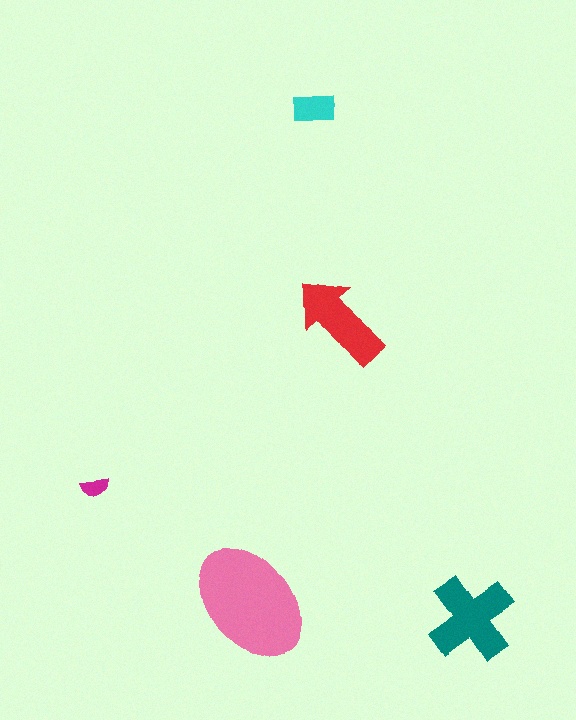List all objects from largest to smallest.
The pink ellipse, the teal cross, the red arrow, the cyan rectangle, the magenta semicircle.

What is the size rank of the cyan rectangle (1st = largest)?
4th.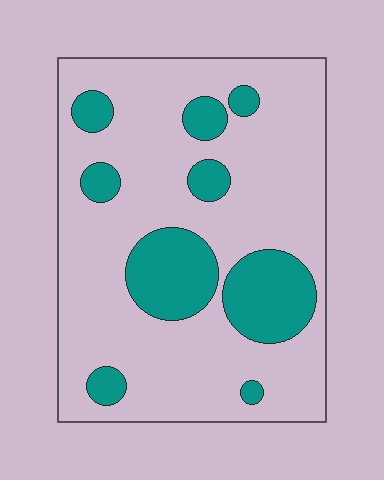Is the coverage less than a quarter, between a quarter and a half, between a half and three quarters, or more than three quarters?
Less than a quarter.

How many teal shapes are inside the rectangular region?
9.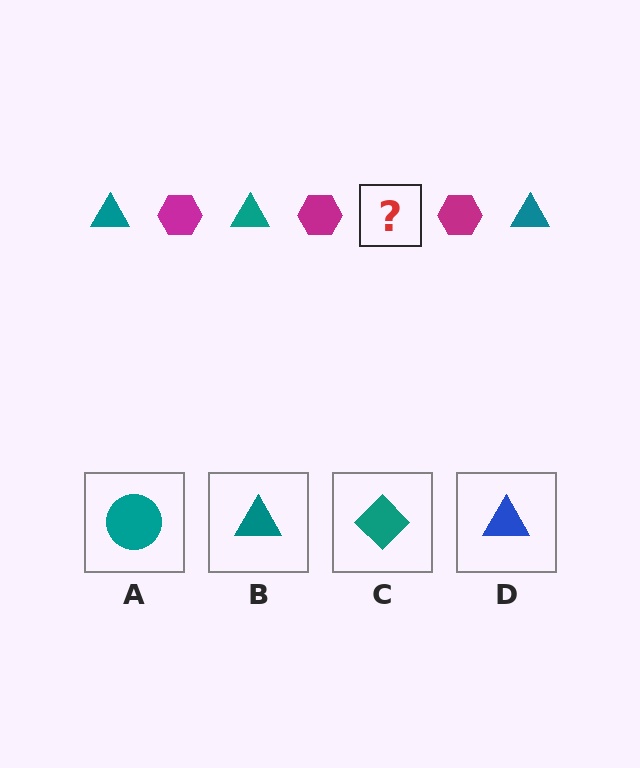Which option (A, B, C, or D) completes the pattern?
B.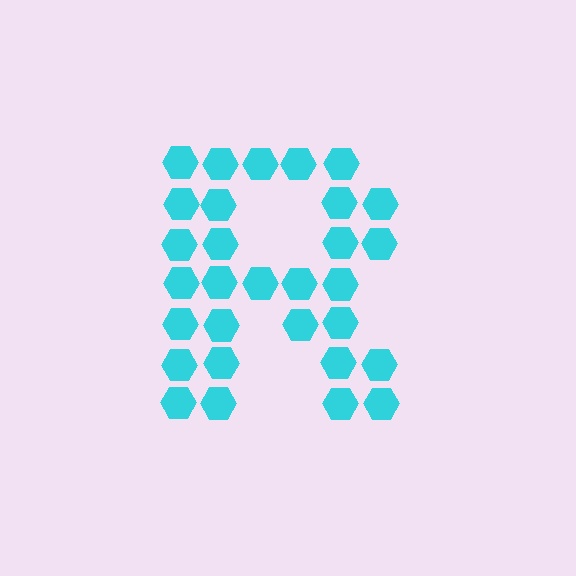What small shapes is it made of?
It is made of small hexagons.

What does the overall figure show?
The overall figure shows the letter R.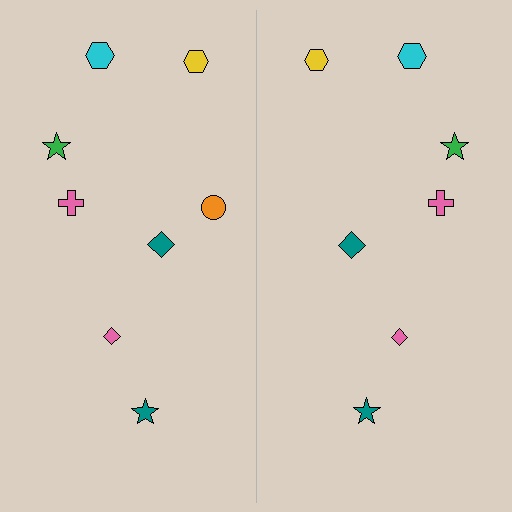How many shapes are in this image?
There are 15 shapes in this image.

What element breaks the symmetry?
A orange circle is missing from the right side.